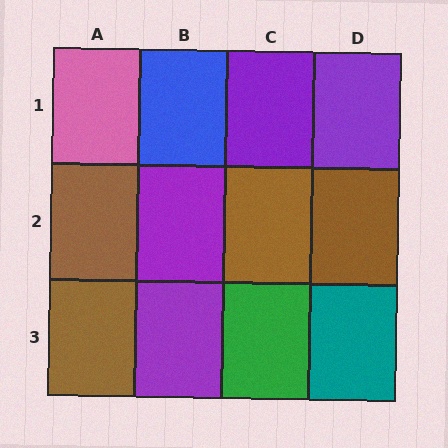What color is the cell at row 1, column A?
Pink.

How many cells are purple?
4 cells are purple.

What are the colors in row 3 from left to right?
Brown, purple, green, teal.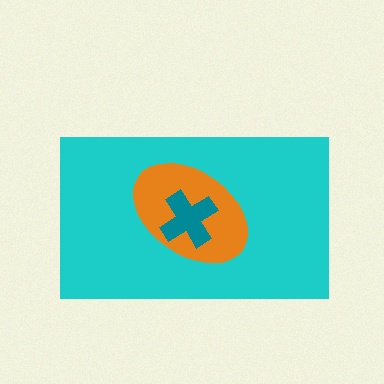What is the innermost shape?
The teal cross.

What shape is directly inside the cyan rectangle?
The orange ellipse.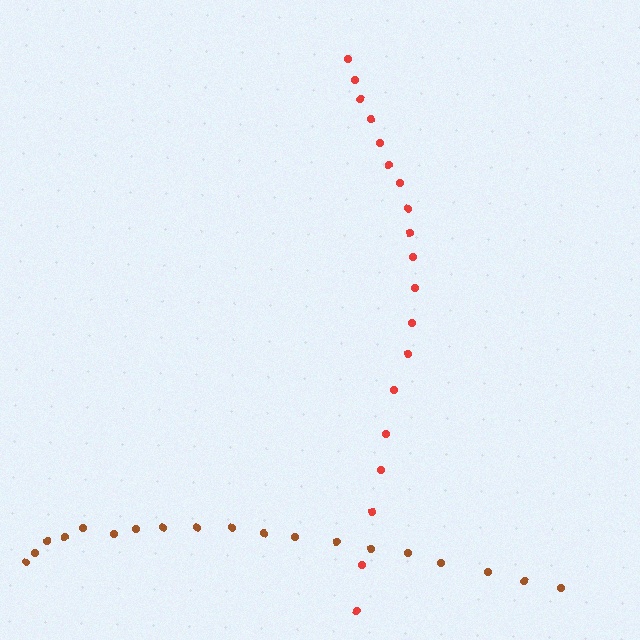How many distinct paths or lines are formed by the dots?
There are 2 distinct paths.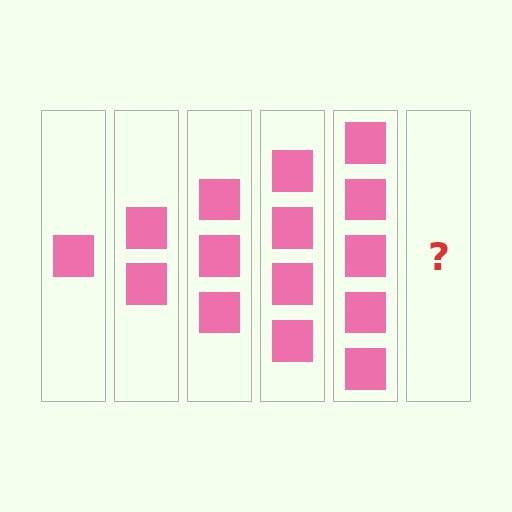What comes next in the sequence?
The next element should be 6 squares.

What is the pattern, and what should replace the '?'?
The pattern is that each step adds one more square. The '?' should be 6 squares.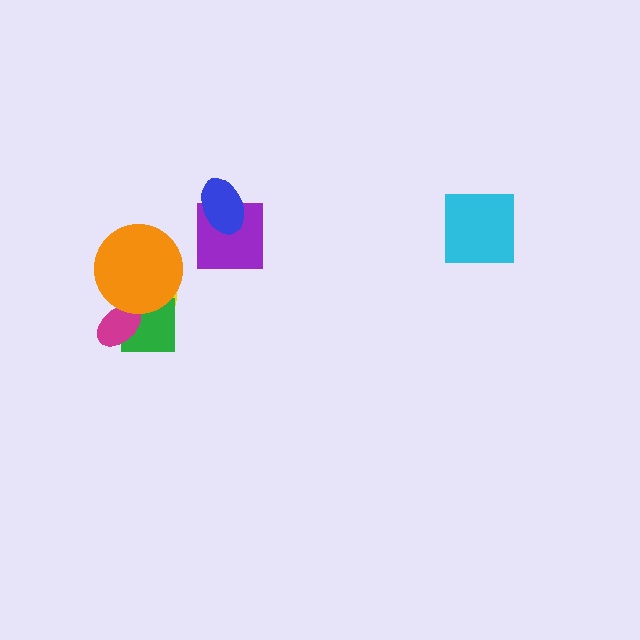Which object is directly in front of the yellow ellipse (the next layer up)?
The green square is directly in front of the yellow ellipse.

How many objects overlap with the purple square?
1 object overlaps with the purple square.